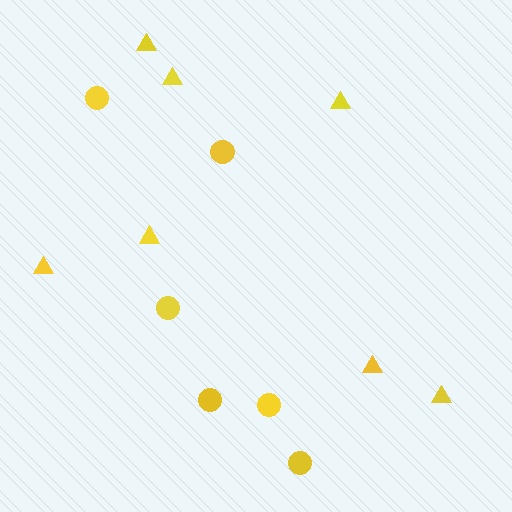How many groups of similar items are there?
There are 2 groups: one group of circles (6) and one group of triangles (7).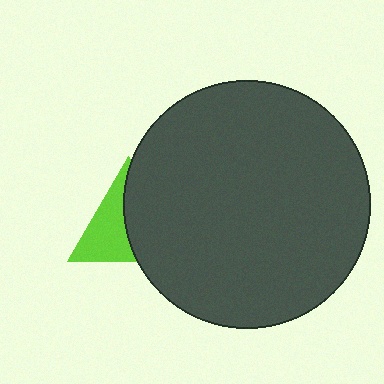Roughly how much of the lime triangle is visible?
About half of it is visible (roughly 48%).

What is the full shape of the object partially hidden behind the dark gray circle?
The partially hidden object is a lime triangle.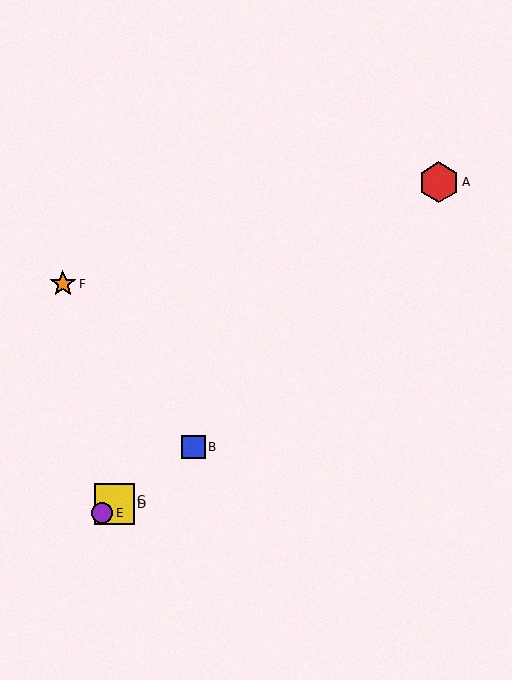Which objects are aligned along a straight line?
Objects B, C, D, E are aligned along a straight line.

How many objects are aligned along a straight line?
4 objects (B, C, D, E) are aligned along a straight line.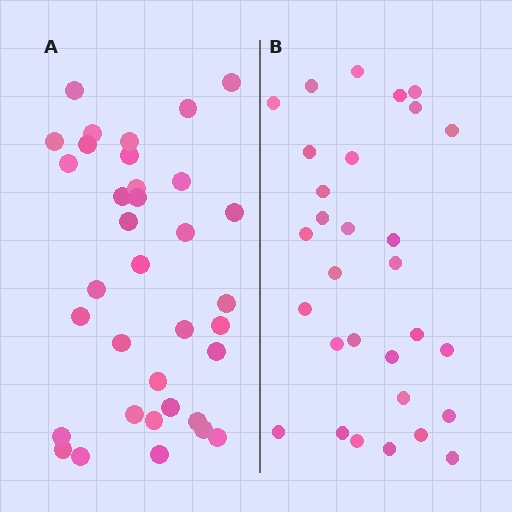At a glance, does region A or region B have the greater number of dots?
Region A (the left region) has more dots.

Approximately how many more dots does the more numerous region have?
Region A has about 5 more dots than region B.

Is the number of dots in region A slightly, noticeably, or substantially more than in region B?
Region A has only slightly more — the two regions are fairly close. The ratio is roughly 1.2 to 1.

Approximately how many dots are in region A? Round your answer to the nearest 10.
About 40 dots. (The exact count is 35, which rounds to 40.)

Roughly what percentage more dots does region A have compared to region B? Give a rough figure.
About 15% more.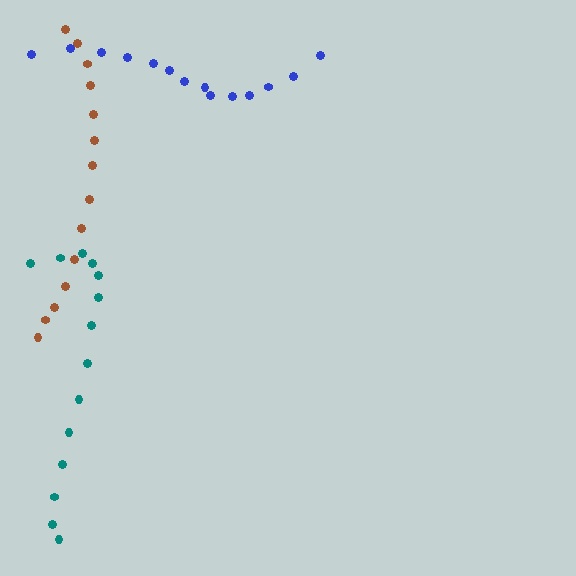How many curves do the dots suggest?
There are 3 distinct paths.